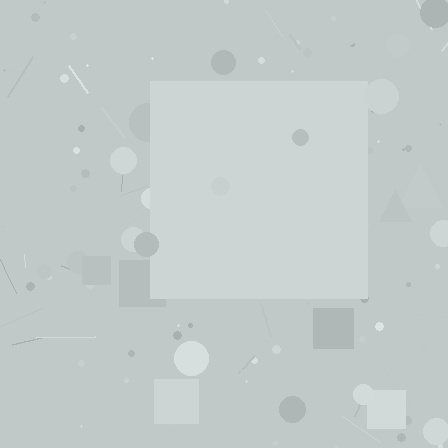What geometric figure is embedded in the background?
A square is embedded in the background.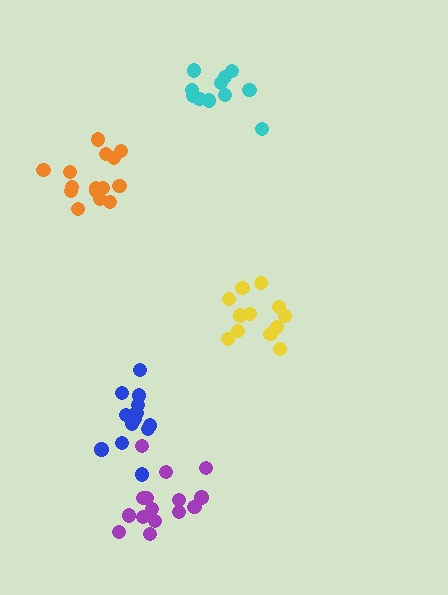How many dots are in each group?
Group 1: 14 dots, Group 2: 12 dots, Group 3: 15 dots, Group 4: 11 dots, Group 5: 15 dots (67 total).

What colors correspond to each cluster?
The clusters are colored: blue, yellow, orange, cyan, purple.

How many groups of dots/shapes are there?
There are 5 groups.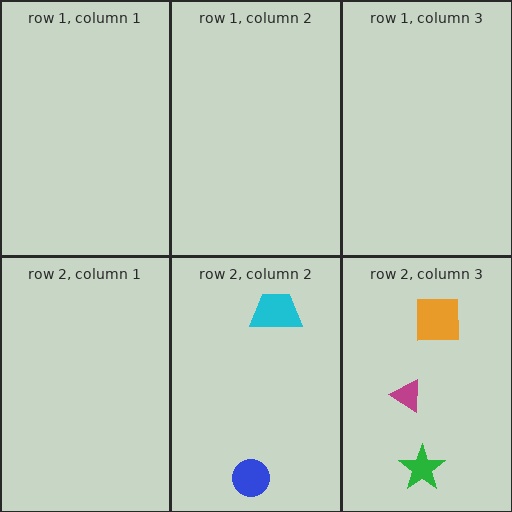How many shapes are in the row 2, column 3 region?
3.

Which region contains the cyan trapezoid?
The row 2, column 2 region.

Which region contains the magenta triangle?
The row 2, column 3 region.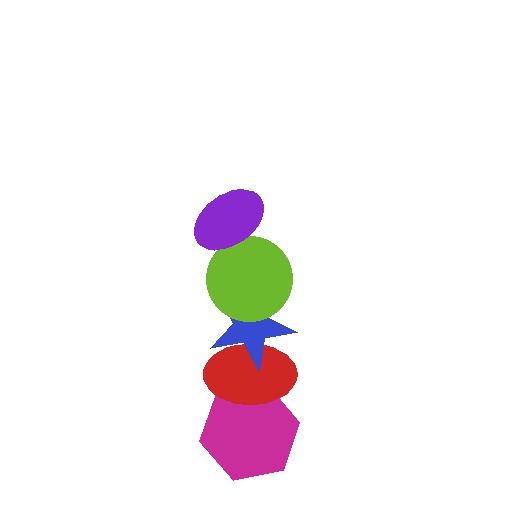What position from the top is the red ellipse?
The red ellipse is 4th from the top.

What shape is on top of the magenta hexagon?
The red ellipse is on top of the magenta hexagon.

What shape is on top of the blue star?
The lime circle is on top of the blue star.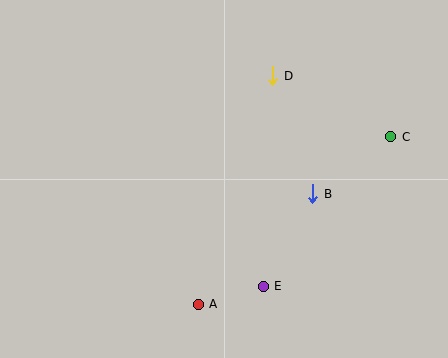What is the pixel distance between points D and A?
The distance between D and A is 241 pixels.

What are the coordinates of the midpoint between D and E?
The midpoint between D and E is at (268, 181).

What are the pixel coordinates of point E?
Point E is at (263, 286).